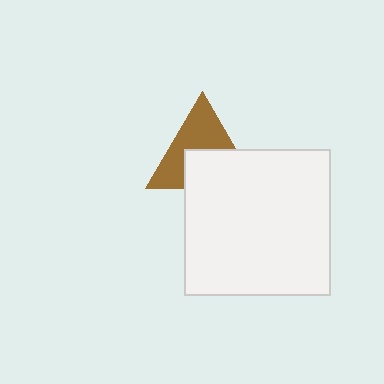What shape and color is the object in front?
The object in front is a white square.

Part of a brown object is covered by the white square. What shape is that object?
It is a triangle.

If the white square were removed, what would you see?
You would see the complete brown triangle.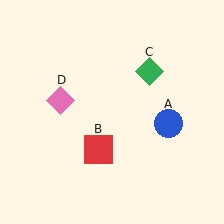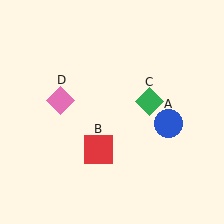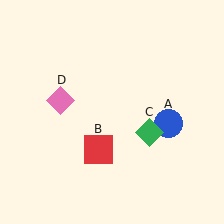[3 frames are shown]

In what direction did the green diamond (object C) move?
The green diamond (object C) moved down.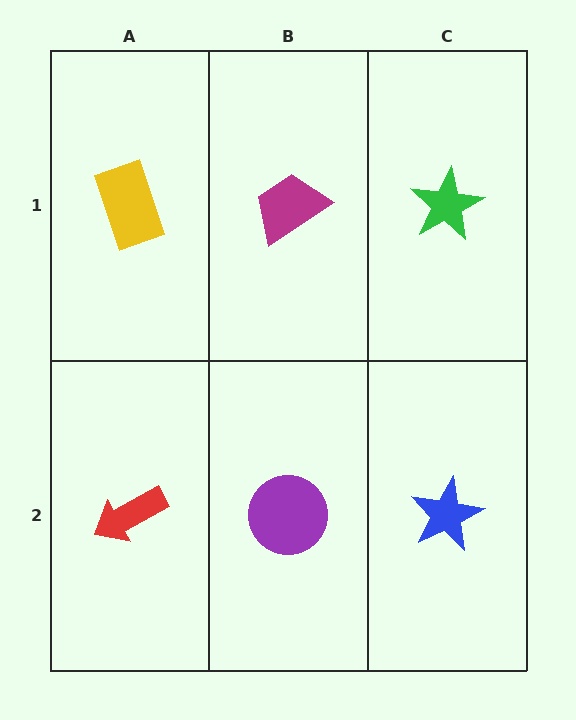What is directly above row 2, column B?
A magenta trapezoid.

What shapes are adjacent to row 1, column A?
A red arrow (row 2, column A), a magenta trapezoid (row 1, column B).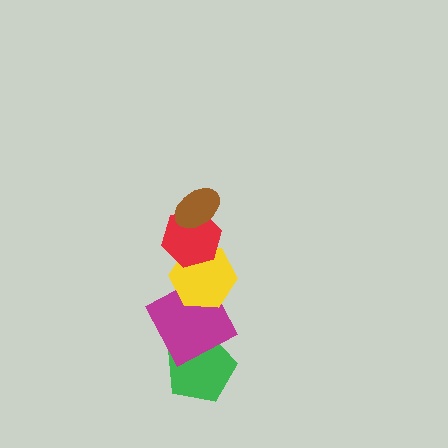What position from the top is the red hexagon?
The red hexagon is 2nd from the top.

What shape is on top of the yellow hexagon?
The red hexagon is on top of the yellow hexagon.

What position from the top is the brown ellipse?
The brown ellipse is 1st from the top.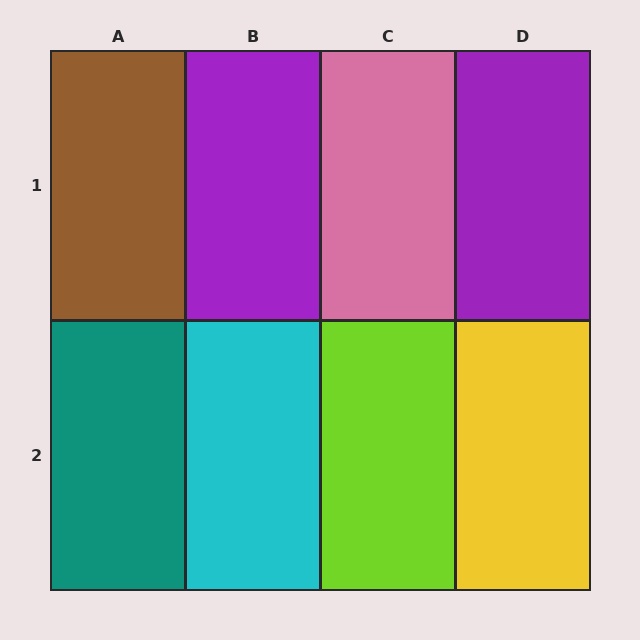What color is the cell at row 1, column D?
Purple.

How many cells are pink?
1 cell is pink.